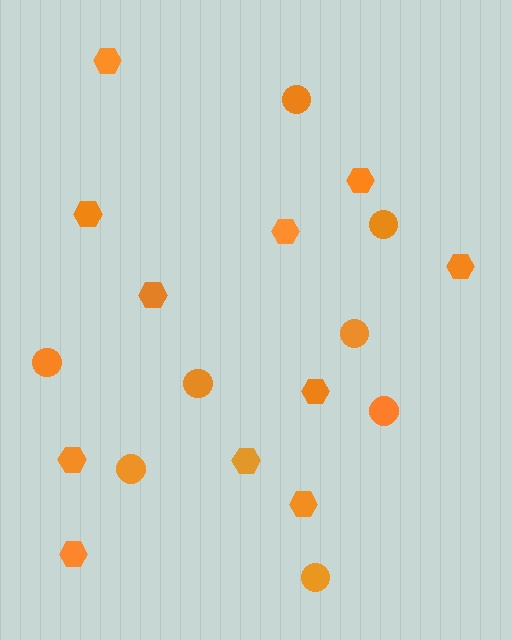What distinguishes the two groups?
There are 2 groups: one group of hexagons (11) and one group of circles (8).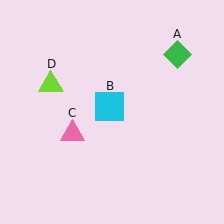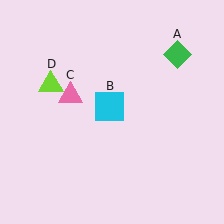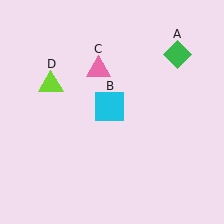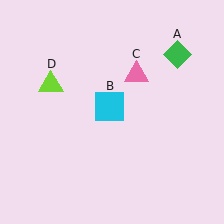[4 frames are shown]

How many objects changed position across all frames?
1 object changed position: pink triangle (object C).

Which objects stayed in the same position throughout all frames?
Green diamond (object A) and cyan square (object B) and lime triangle (object D) remained stationary.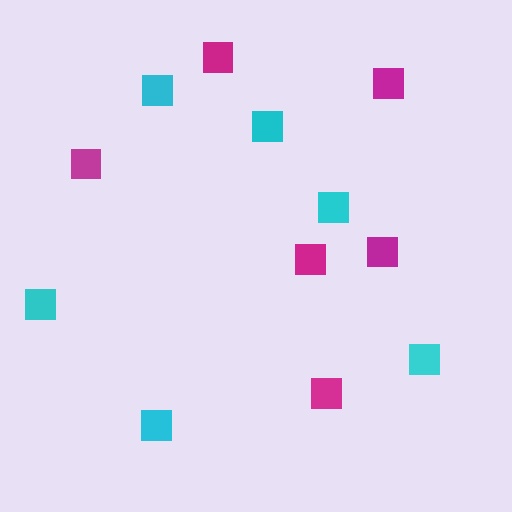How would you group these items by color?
There are 2 groups: one group of magenta squares (6) and one group of cyan squares (6).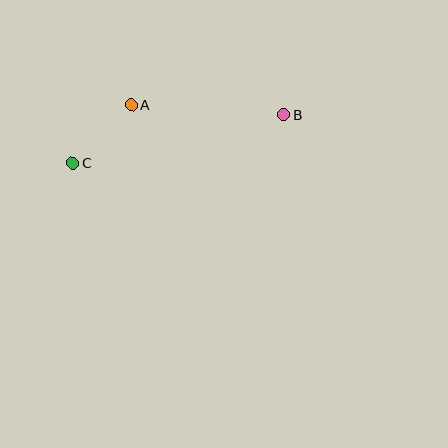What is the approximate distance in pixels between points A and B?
The distance between A and B is approximately 153 pixels.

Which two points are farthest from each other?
Points B and C are farthest from each other.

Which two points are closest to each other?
Points A and C are closest to each other.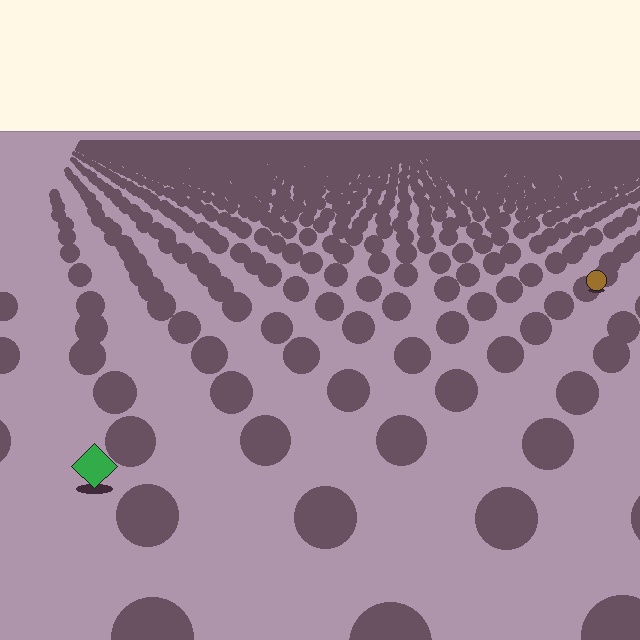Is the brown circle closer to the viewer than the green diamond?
No. The green diamond is closer — you can tell from the texture gradient: the ground texture is coarser near it.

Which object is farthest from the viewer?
The brown circle is farthest from the viewer. It appears smaller and the ground texture around it is denser.